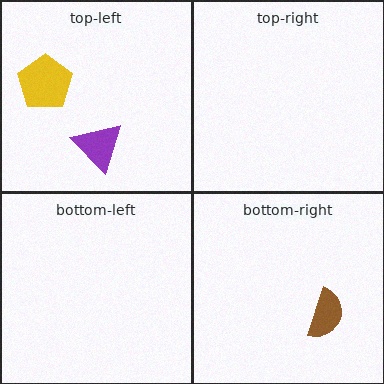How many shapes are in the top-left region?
2.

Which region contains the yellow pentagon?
The top-left region.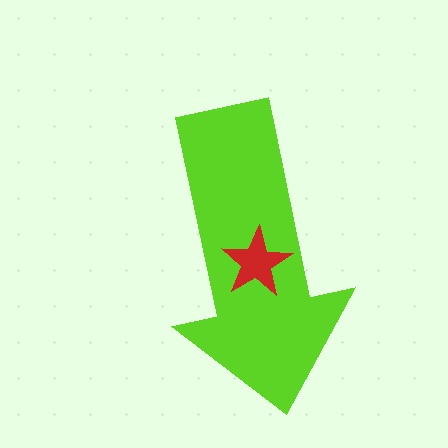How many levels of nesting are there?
2.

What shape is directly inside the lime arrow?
The red star.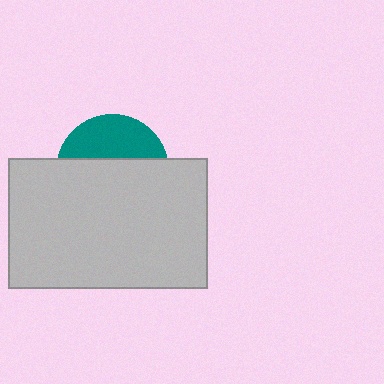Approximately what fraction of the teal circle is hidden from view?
Roughly 65% of the teal circle is hidden behind the light gray rectangle.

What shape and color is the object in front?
The object in front is a light gray rectangle.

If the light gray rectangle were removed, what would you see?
You would see the complete teal circle.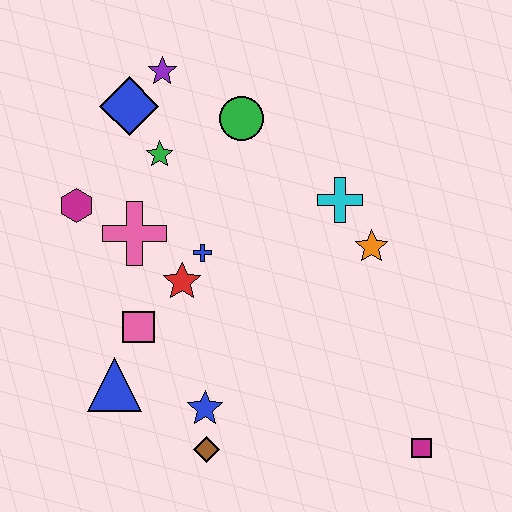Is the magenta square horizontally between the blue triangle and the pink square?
No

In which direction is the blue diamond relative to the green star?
The blue diamond is above the green star.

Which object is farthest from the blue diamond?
The magenta square is farthest from the blue diamond.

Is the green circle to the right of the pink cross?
Yes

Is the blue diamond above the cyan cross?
Yes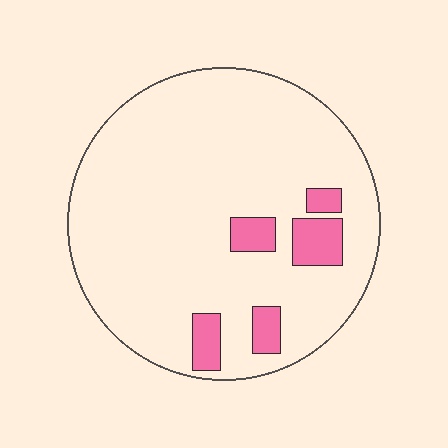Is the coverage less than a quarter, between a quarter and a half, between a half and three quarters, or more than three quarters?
Less than a quarter.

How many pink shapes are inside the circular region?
5.